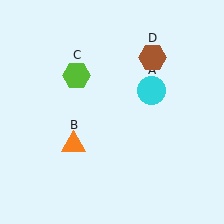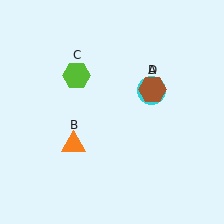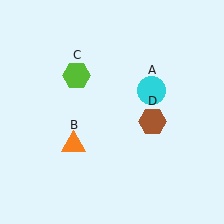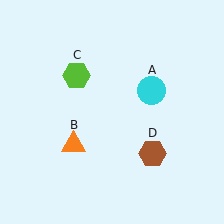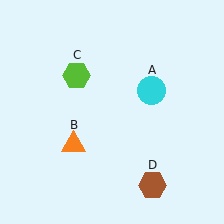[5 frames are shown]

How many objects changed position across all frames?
1 object changed position: brown hexagon (object D).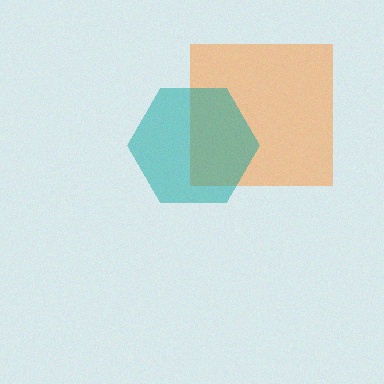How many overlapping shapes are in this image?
There are 2 overlapping shapes in the image.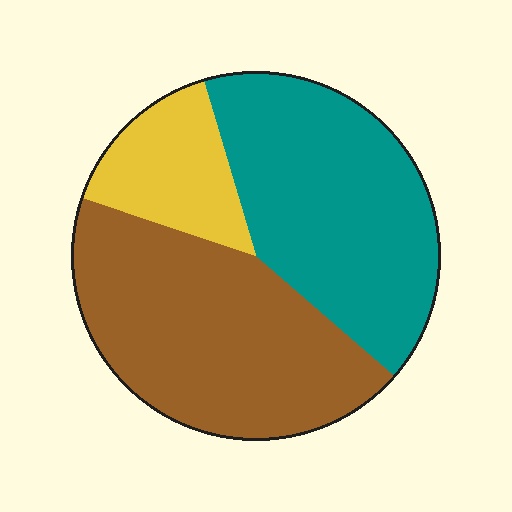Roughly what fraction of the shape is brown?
Brown covers roughly 45% of the shape.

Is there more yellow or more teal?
Teal.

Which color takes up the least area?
Yellow, at roughly 15%.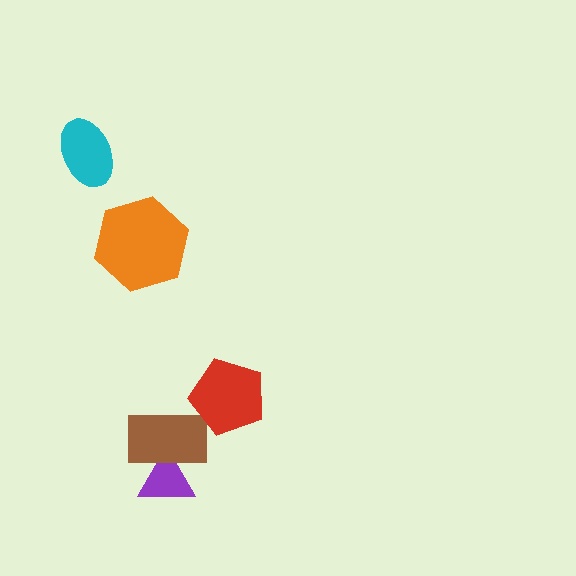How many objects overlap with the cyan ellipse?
0 objects overlap with the cyan ellipse.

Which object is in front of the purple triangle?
The brown rectangle is in front of the purple triangle.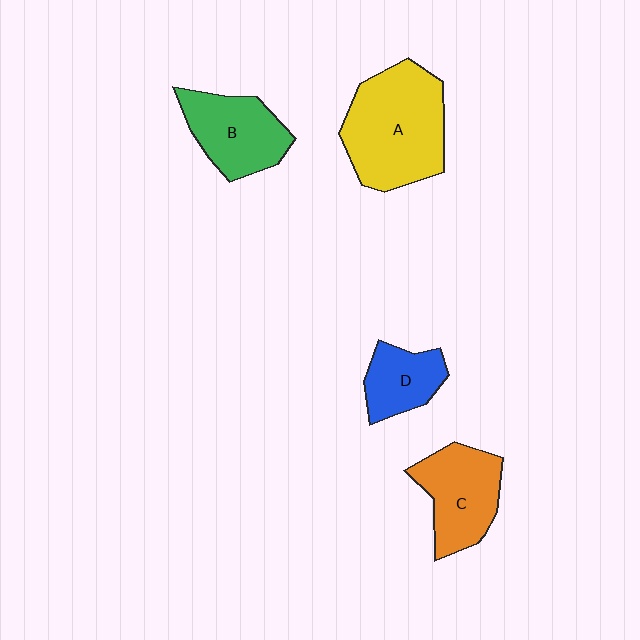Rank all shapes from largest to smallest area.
From largest to smallest: A (yellow), C (orange), B (green), D (blue).